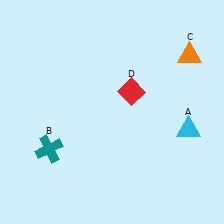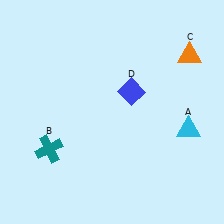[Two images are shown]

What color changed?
The diamond (D) changed from red in Image 1 to blue in Image 2.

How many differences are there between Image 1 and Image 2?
There is 1 difference between the two images.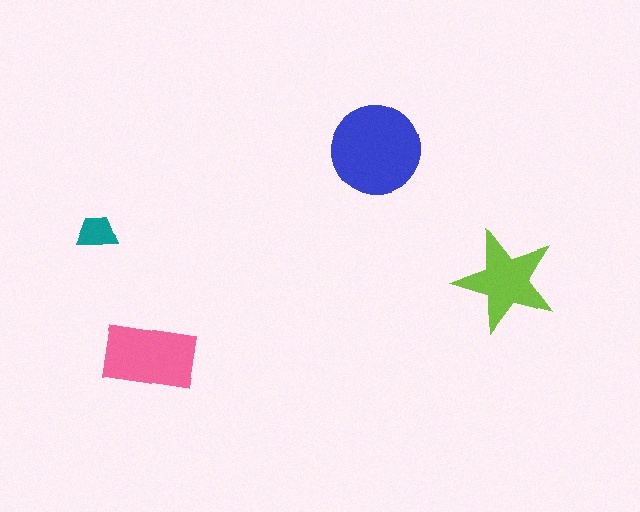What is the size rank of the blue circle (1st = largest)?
1st.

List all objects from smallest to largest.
The teal trapezoid, the lime star, the pink rectangle, the blue circle.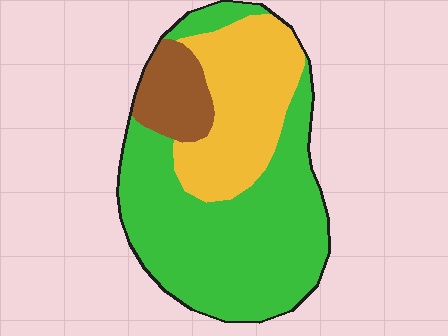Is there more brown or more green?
Green.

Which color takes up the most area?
Green, at roughly 60%.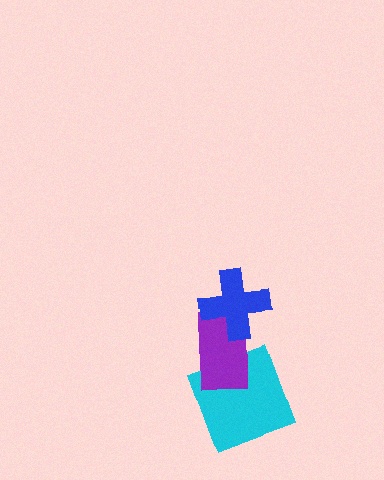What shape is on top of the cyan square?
The purple rectangle is on top of the cyan square.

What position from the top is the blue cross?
The blue cross is 1st from the top.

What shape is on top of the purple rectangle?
The blue cross is on top of the purple rectangle.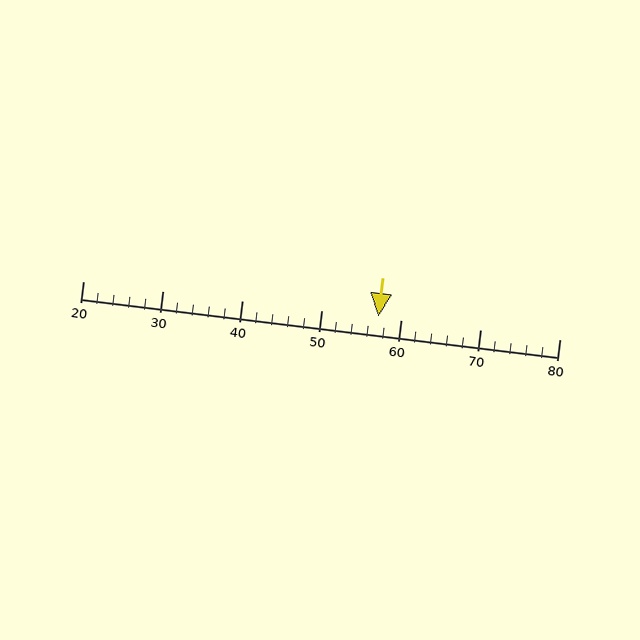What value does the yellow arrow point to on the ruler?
The yellow arrow points to approximately 57.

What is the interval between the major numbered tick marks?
The major tick marks are spaced 10 units apart.